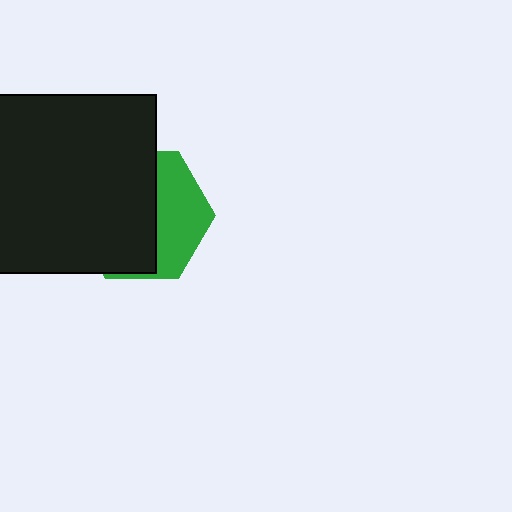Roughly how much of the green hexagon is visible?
A small part of it is visible (roughly 38%).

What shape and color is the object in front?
The object in front is a black square.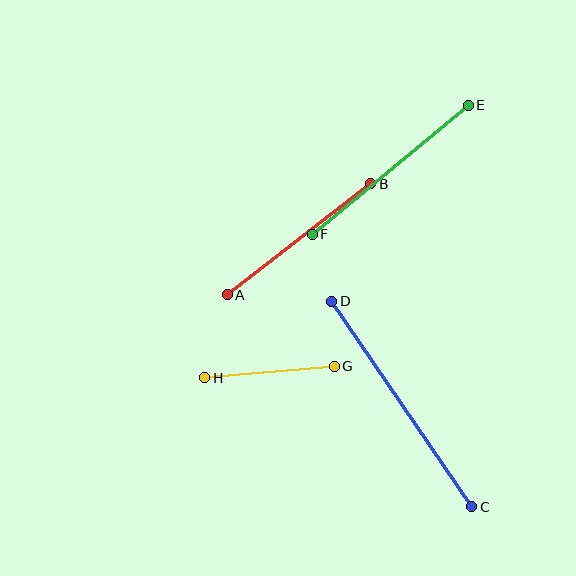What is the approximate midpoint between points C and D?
The midpoint is at approximately (402, 404) pixels.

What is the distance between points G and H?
The distance is approximately 130 pixels.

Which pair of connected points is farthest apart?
Points C and D are farthest apart.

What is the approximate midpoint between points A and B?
The midpoint is at approximately (299, 239) pixels.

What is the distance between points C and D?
The distance is approximately 248 pixels.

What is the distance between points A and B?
The distance is approximately 181 pixels.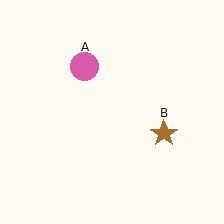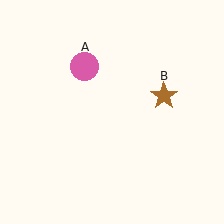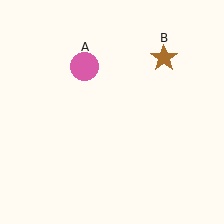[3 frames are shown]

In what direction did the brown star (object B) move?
The brown star (object B) moved up.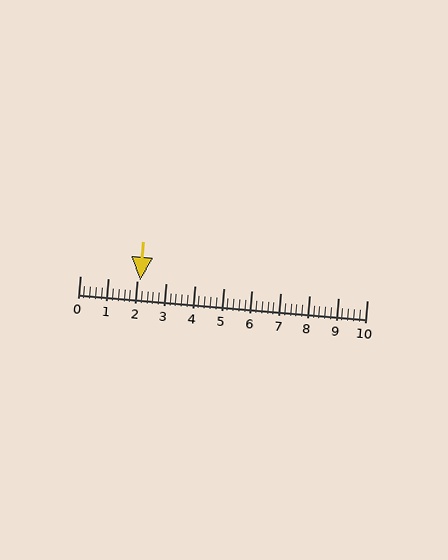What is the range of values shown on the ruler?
The ruler shows values from 0 to 10.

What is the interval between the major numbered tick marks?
The major tick marks are spaced 1 units apart.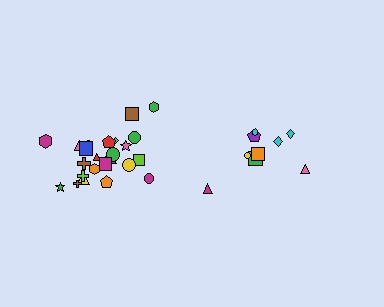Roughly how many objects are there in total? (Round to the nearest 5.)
Roughly 35 objects in total.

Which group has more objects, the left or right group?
The left group.